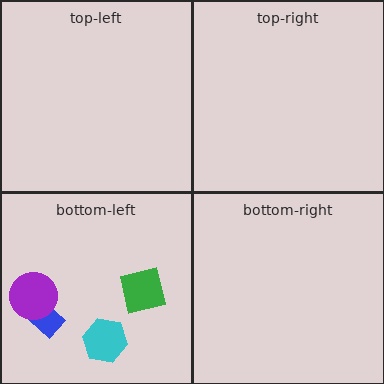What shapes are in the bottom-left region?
The green square, the blue rectangle, the cyan hexagon, the purple circle.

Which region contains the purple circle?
The bottom-left region.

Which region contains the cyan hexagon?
The bottom-left region.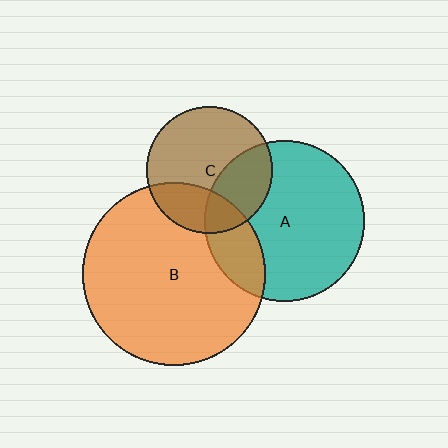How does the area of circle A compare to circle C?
Approximately 1.6 times.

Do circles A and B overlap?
Yes.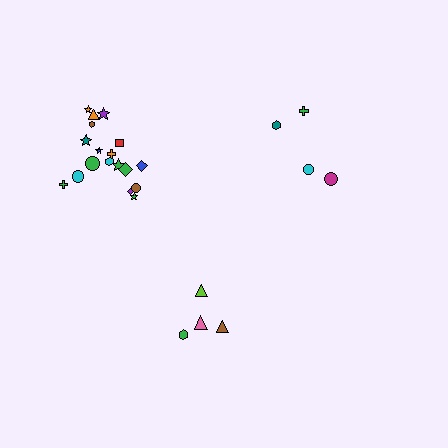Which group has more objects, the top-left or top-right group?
The top-left group.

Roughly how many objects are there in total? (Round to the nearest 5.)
Roughly 25 objects in total.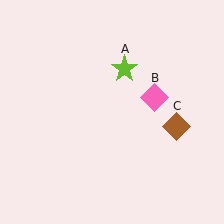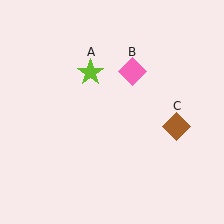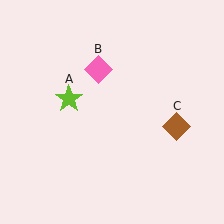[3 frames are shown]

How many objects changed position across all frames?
2 objects changed position: lime star (object A), pink diamond (object B).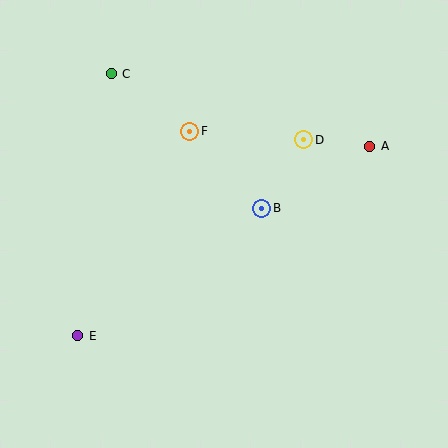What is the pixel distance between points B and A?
The distance between B and A is 125 pixels.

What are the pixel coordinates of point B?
Point B is at (262, 208).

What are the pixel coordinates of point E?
Point E is at (78, 336).